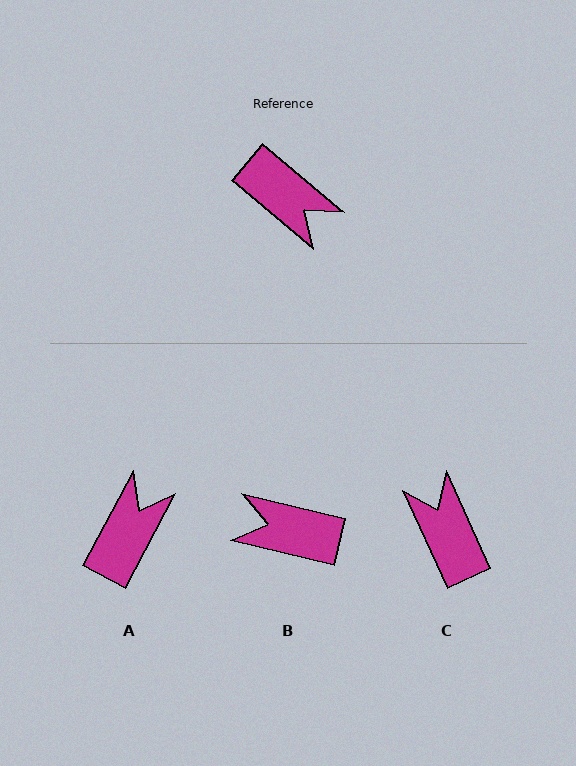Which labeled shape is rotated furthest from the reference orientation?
C, about 155 degrees away.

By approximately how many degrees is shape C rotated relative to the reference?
Approximately 155 degrees counter-clockwise.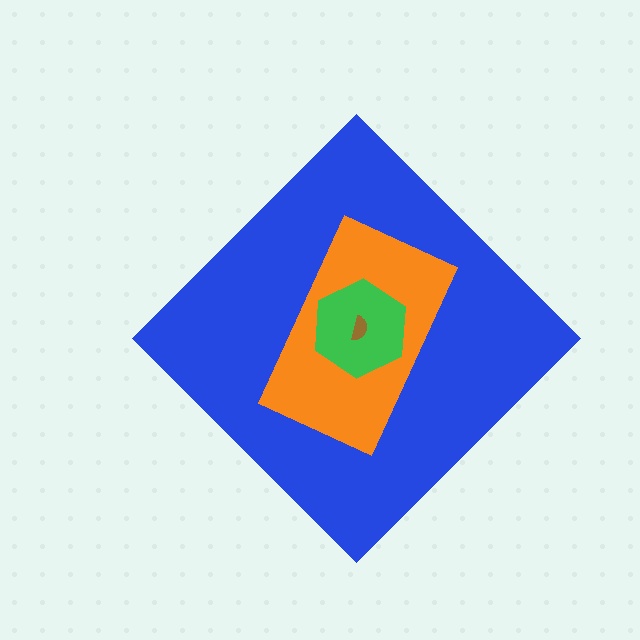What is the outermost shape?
The blue diamond.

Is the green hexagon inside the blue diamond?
Yes.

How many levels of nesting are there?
4.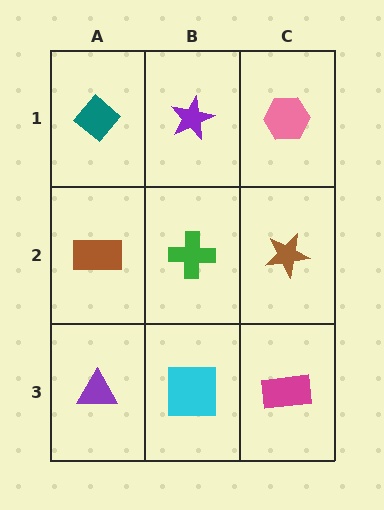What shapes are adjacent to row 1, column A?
A brown rectangle (row 2, column A), a purple star (row 1, column B).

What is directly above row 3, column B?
A green cross.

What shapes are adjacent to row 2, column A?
A teal diamond (row 1, column A), a purple triangle (row 3, column A), a green cross (row 2, column B).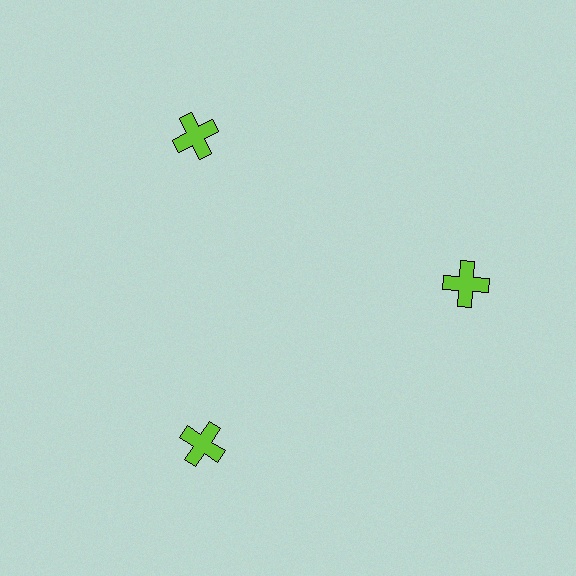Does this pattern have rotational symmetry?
Yes, this pattern has 3-fold rotational symmetry. It looks the same after rotating 120 degrees around the center.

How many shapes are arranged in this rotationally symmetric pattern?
There are 3 shapes, arranged in 3 groups of 1.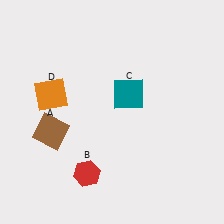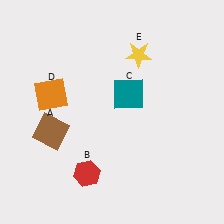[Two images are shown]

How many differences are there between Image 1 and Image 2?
There is 1 difference between the two images.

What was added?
A yellow star (E) was added in Image 2.